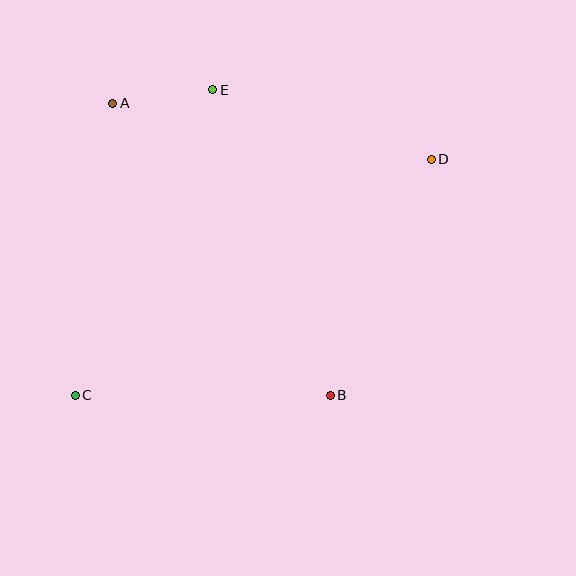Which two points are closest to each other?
Points A and E are closest to each other.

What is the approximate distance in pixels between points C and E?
The distance between C and E is approximately 335 pixels.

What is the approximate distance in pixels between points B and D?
The distance between B and D is approximately 257 pixels.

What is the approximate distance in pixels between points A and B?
The distance between A and B is approximately 364 pixels.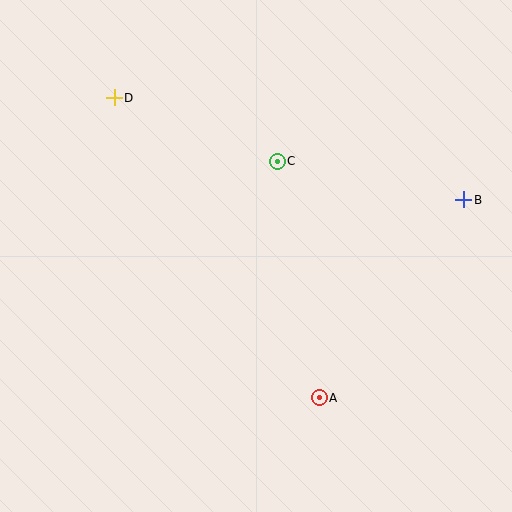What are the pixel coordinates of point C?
Point C is at (277, 161).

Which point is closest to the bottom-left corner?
Point A is closest to the bottom-left corner.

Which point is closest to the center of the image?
Point C at (277, 161) is closest to the center.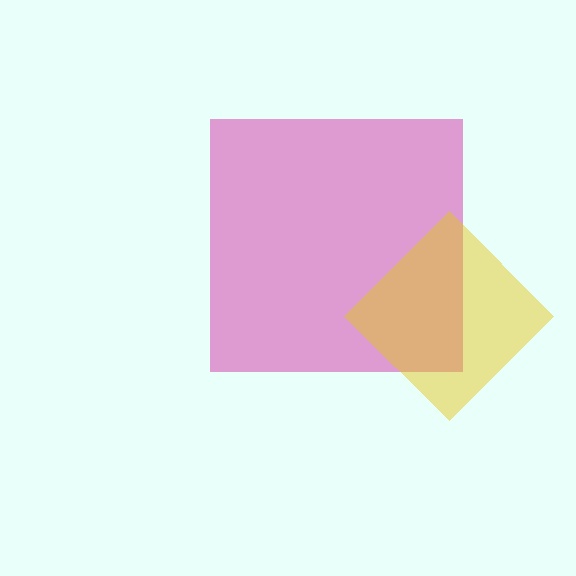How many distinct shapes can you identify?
There are 2 distinct shapes: a magenta square, a yellow diamond.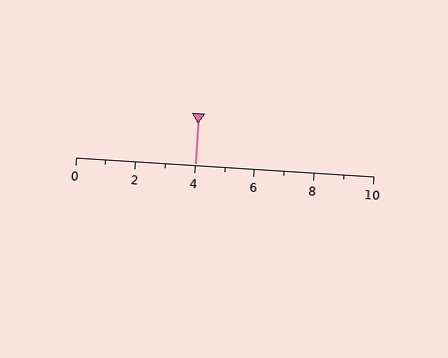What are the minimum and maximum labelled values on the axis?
The axis runs from 0 to 10.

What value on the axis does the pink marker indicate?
The marker indicates approximately 4.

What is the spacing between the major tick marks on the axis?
The major ticks are spaced 2 apart.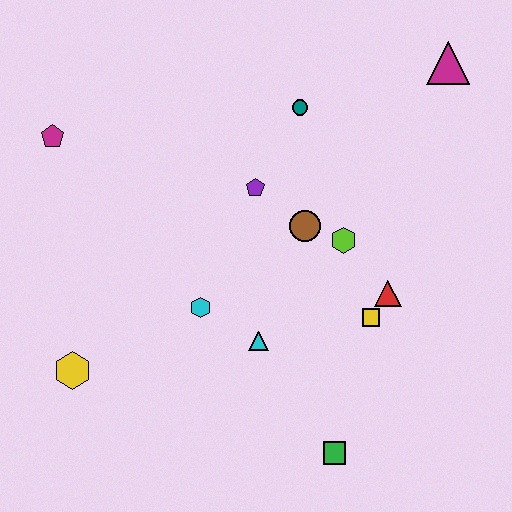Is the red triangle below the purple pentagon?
Yes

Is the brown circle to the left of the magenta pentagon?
No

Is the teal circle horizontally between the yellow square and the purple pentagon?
Yes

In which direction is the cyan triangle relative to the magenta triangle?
The cyan triangle is below the magenta triangle.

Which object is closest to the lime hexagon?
The brown circle is closest to the lime hexagon.